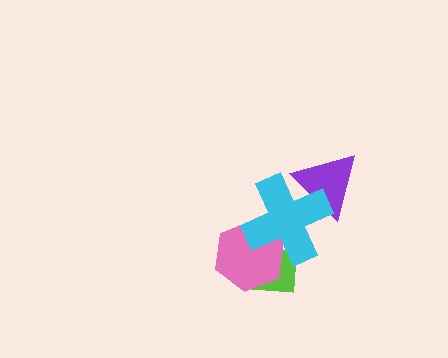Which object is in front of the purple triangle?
The cyan cross is in front of the purple triangle.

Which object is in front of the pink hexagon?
The cyan cross is in front of the pink hexagon.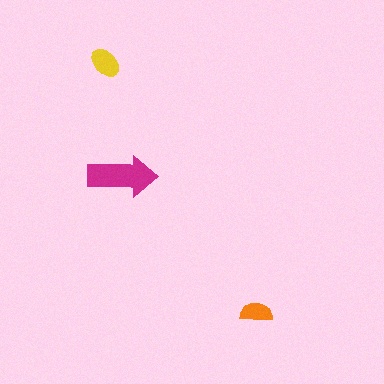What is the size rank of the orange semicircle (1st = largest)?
3rd.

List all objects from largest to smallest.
The magenta arrow, the yellow ellipse, the orange semicircle.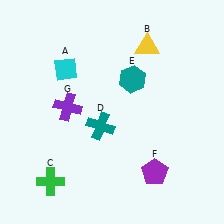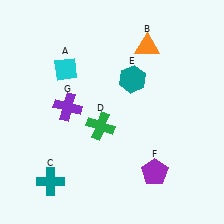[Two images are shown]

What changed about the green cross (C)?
In Image 1, C is green. In Image 2, it changed to teal.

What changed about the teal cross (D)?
In Image 1, D is teal. In Image 2, it changed to green.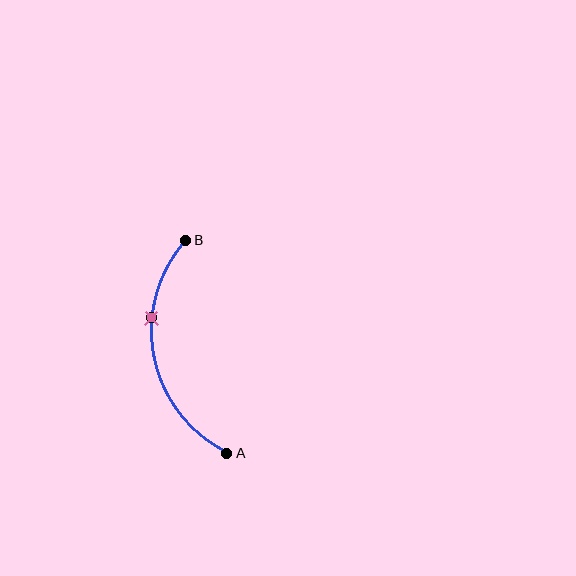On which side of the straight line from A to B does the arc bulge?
The arc bulges to the left of the straight line connecting A and B.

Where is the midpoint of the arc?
The arc midpoint is the point on the curve farthest from the straight line joining A and B. It sits to the left of that line.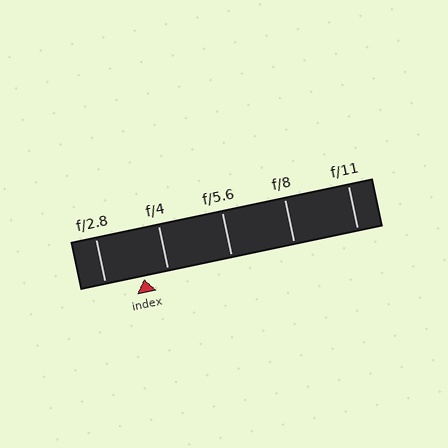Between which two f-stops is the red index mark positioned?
The index mark is between f/2.8 and f/4.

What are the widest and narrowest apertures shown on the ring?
The widest aperture shown is f/2.8 and the narrowest is f/11.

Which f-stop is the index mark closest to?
The index mark is closest to f/4.